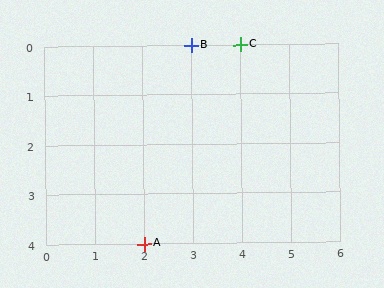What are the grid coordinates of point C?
Point C is at grid coordinates (4, 0).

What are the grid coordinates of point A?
Point A is at grid coordinates (2, 4).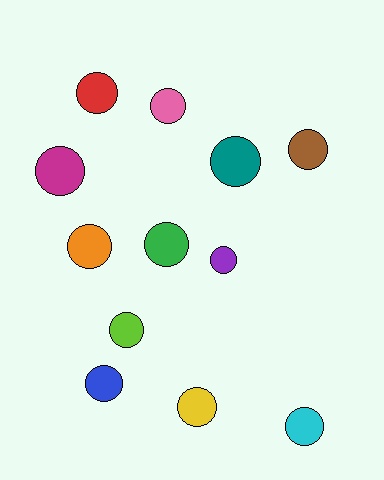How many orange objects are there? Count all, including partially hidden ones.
There is 1 orange object.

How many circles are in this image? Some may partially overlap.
There are 12 circles.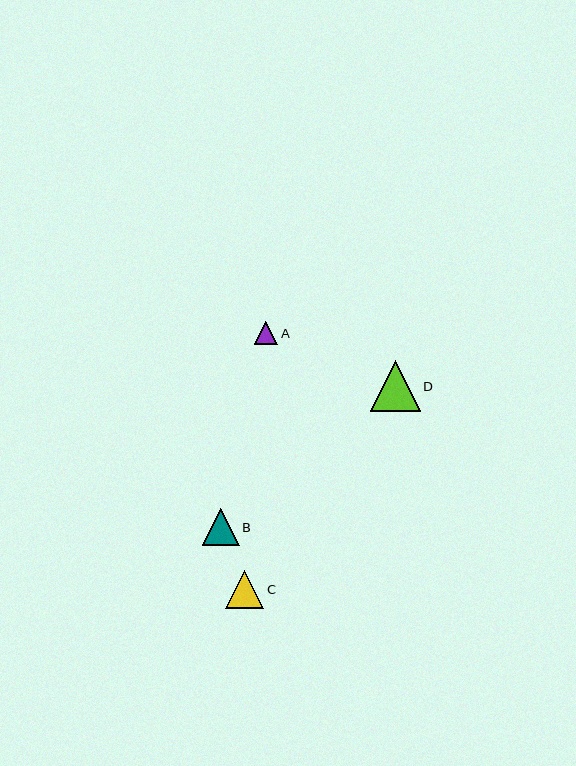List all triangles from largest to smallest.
From largest to smallest: D, C, B, A.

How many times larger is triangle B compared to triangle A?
Triangle B is approximately 1.6 times the size of triangle A.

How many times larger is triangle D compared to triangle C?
Triangle D is approximately 1.3 times the size of triangle C.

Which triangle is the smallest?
Triangle A is the smallest with a size of approximately 24 pixels.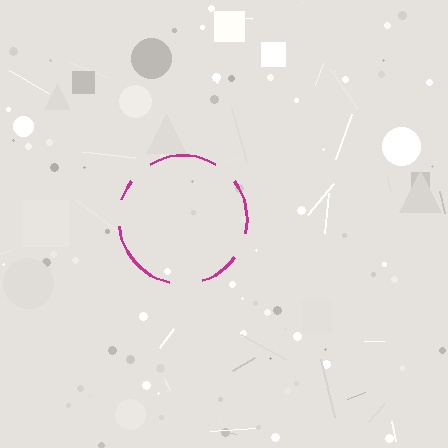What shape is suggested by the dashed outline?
The dashed outline suggests a circle.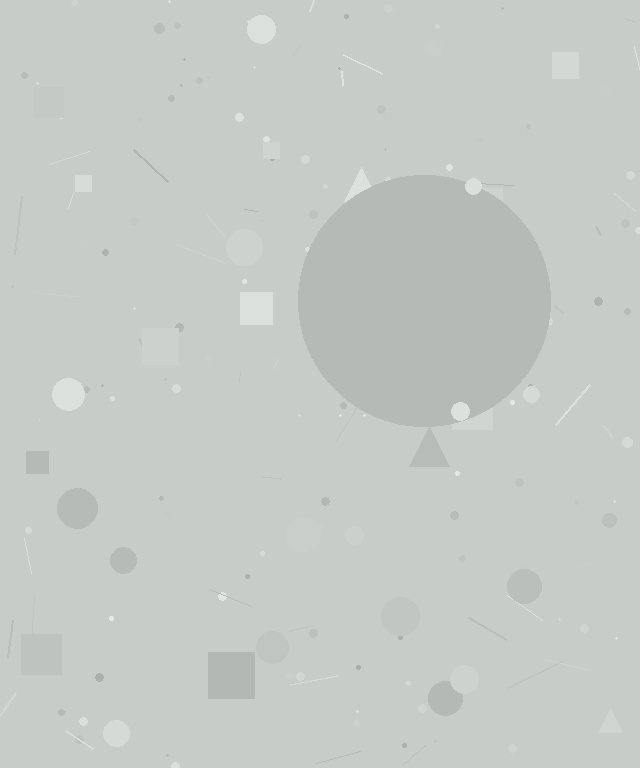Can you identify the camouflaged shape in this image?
The camouflaged shape is a circle.